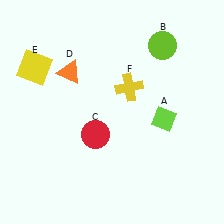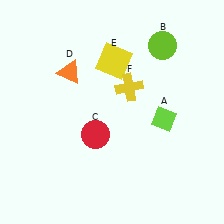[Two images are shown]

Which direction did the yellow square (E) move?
The yellow square (E) moved right.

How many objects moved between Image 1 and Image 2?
1 object moved between the two images.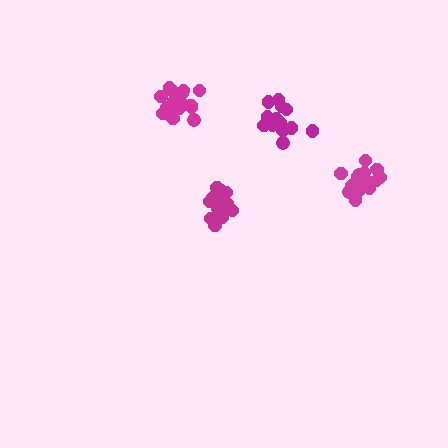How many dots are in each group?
Group 1: 16 dots, Group 2: 21 dots, Group 3: 21 dots, Group 4: 18 dots (76 total).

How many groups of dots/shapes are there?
There are 4 groups.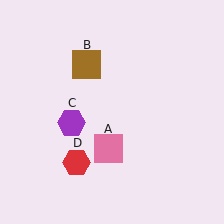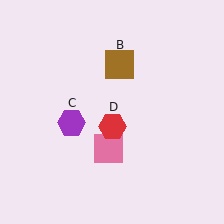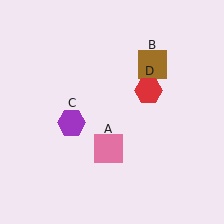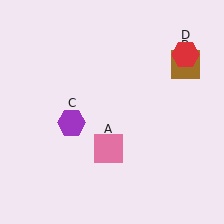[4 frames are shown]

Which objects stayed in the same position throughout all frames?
Pink square (object A) and purple hexagon (object C) remained stationary.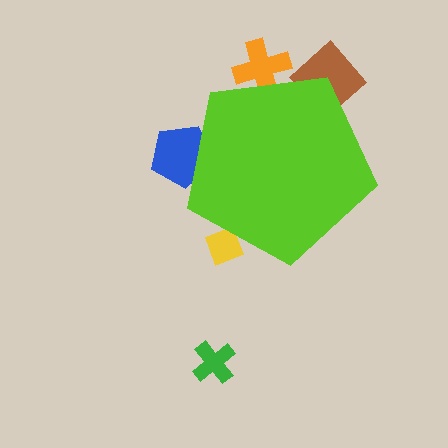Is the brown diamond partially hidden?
Yes, the brown diamond is partially hidden behind the lime pentagon.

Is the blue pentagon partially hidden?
Yes, the blue pentagon is partially hidden behind the lime pentagon.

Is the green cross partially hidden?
No, the green cross is fully visible.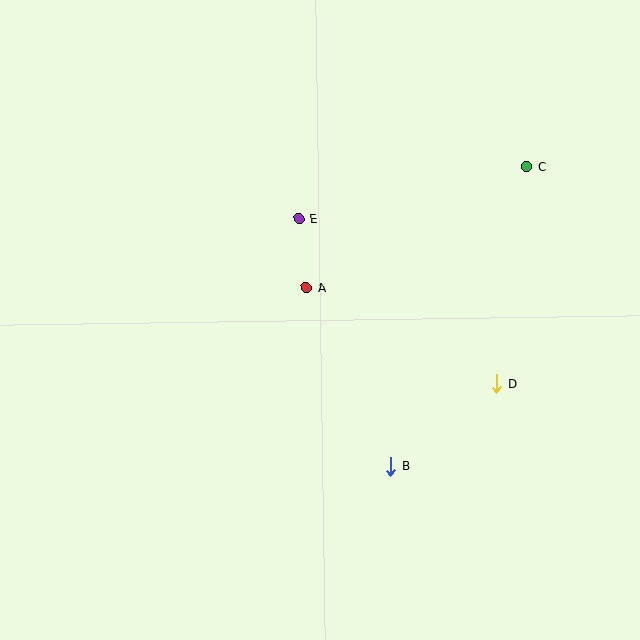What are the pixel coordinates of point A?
Point A is at (306, 288).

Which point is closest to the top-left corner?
Point E is closest to the top-left corner.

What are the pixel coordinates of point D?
Point D is at (497, 384).